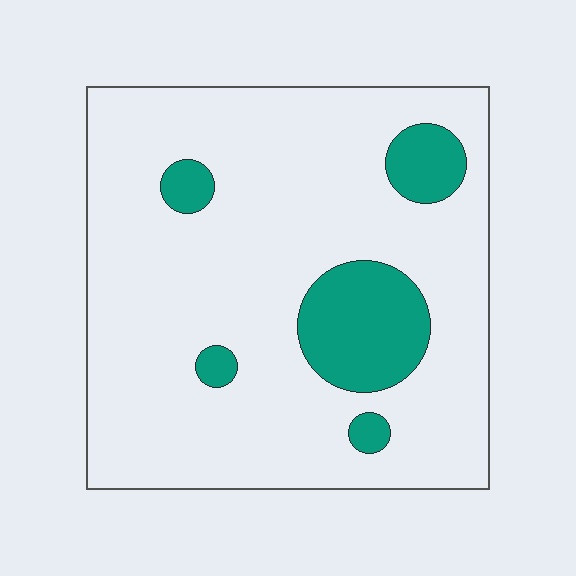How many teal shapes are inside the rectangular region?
5.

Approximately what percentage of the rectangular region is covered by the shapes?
Approximately 15%.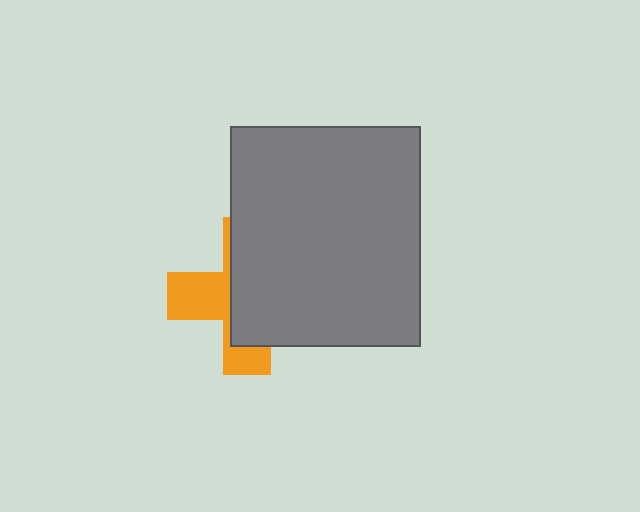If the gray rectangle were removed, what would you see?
You would see the complete orange cross.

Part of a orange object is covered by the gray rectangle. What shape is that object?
It is a cross.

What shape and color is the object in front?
The object in front is a gray rectangle.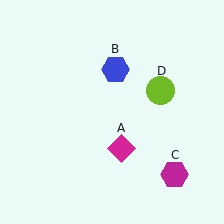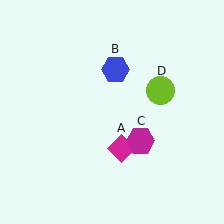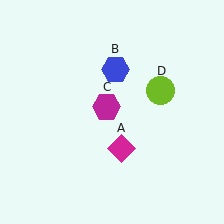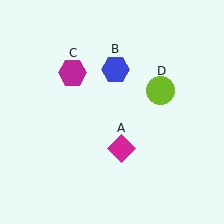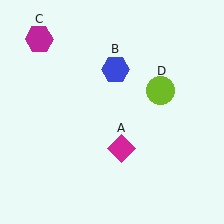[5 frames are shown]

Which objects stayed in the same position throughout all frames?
Magenta diamond (object A) and blue hexagon (object B) and lime circle (object D) remained stationary.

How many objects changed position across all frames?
1 object changed position: magenta hexagon (object C).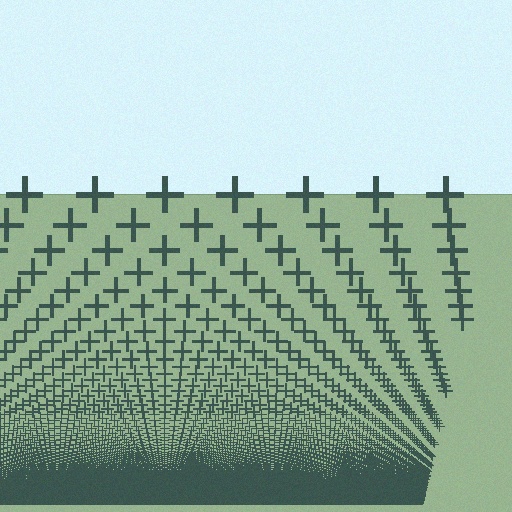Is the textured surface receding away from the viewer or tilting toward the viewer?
The surface appears to tilt toward the viewer. Texture elements get larger and sparser toward the top.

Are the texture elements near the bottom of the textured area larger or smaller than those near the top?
Smaller. The gradient is inverted — elements near the bottom are smaller and denser.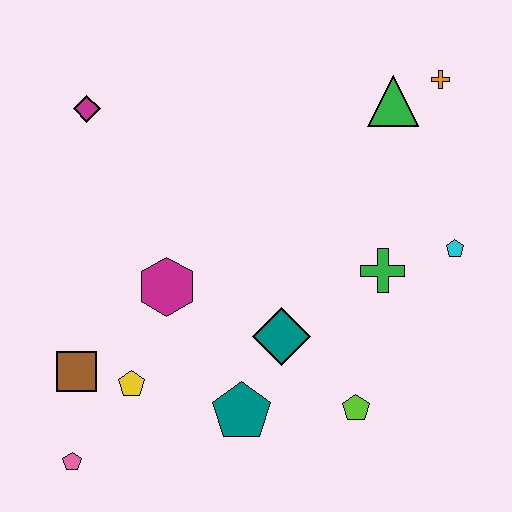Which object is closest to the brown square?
The yellow pentagon is closest to the brown square.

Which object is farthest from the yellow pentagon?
The orange cross is farthest from the yellow pentagon.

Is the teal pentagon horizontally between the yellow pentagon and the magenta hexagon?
No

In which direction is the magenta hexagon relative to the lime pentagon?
The magenta hexagon is to the left of the lime pentagon.